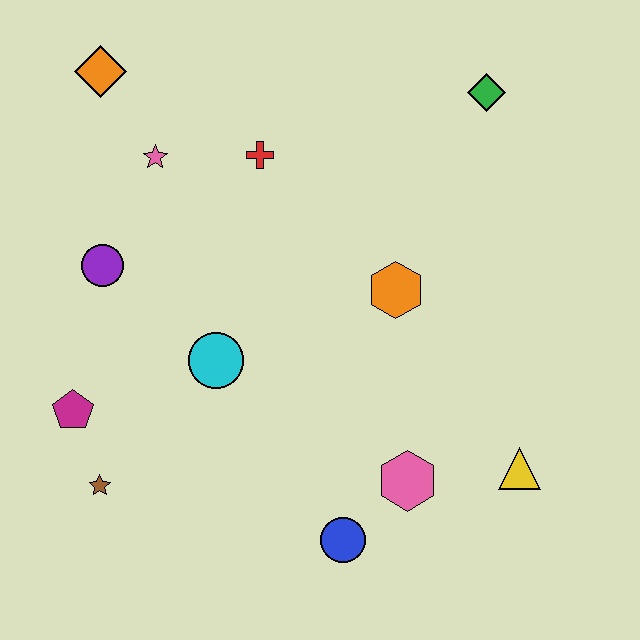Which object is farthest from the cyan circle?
The green diamond is farthest from the cyan circle.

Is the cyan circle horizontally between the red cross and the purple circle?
Yes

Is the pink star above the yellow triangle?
Yes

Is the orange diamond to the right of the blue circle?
No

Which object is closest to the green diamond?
The orange hexagon is closest to the green diamond.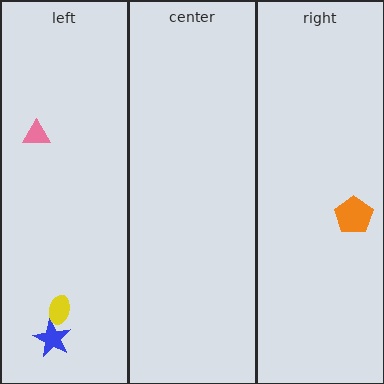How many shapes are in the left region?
3.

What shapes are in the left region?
The blue star, the yellow ellipse, the pink triangle.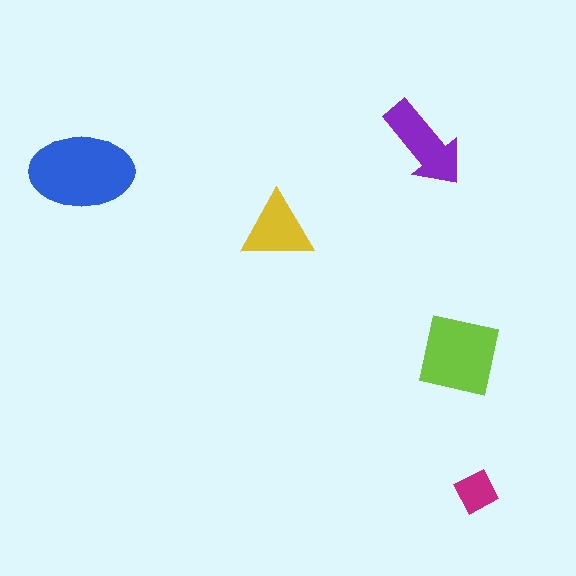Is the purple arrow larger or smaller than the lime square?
Smaller.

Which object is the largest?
The blue ellipse.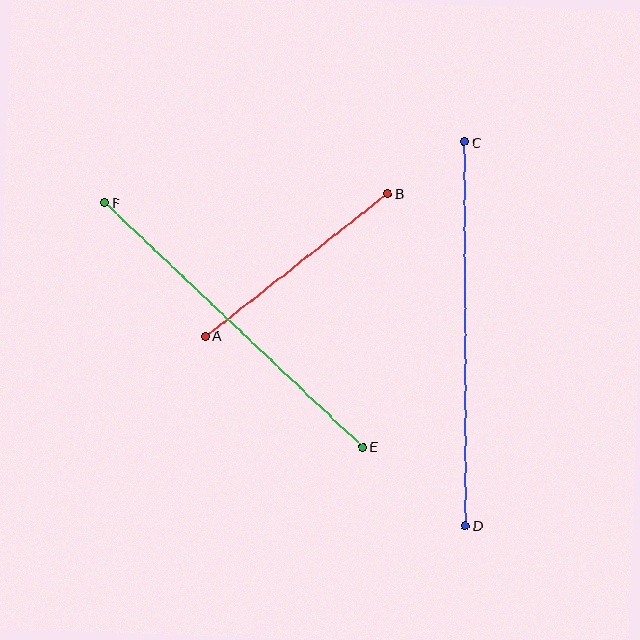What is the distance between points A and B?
The distance is approximately 231 pixels.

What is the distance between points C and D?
The distance is approximately 384 pixels.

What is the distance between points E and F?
The distance is approximately 355 pixels.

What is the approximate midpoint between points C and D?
The midpoint is at approximately (465, 334) pixels.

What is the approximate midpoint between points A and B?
The midpoint is at approximately (297, 265) pixels.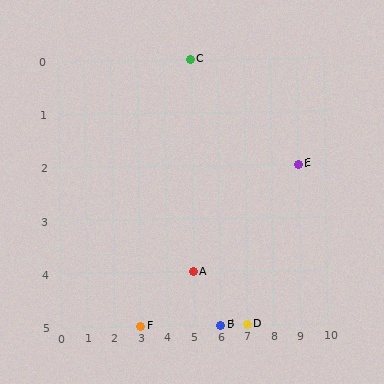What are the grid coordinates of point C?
Point C is at grid coordinates (5, 0).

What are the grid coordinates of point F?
Point F is at grid coordinates (3, 5).